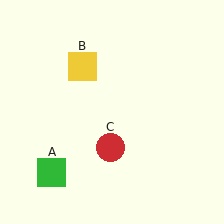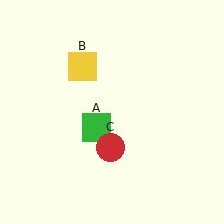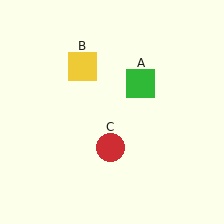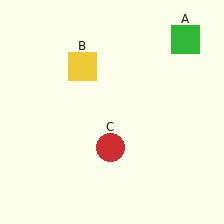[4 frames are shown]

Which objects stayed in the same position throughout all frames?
Yellow square (object B) and red circle (object C) remained stationary.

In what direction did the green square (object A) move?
The green square (object A) moved up and to the right.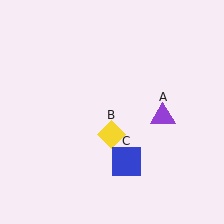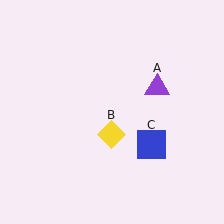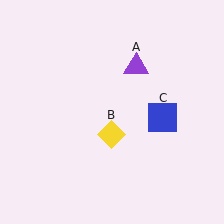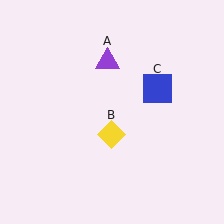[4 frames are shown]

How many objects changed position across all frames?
2 objects changed position: purple triangle (object A), blue square (object C).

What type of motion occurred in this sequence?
The purple triangle (object A), blue square (object C) rotated counterclockwise around the center of the scene.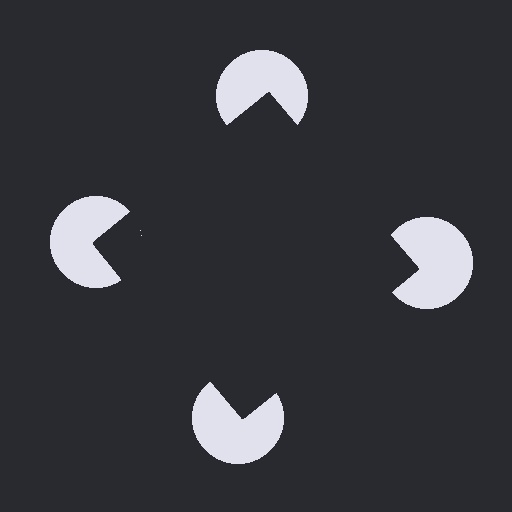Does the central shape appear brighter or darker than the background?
It typically appears slightly darker than the background, even though no actual brightness change is drawn.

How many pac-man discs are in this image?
There are 4 — one at each vertex of the illusory square.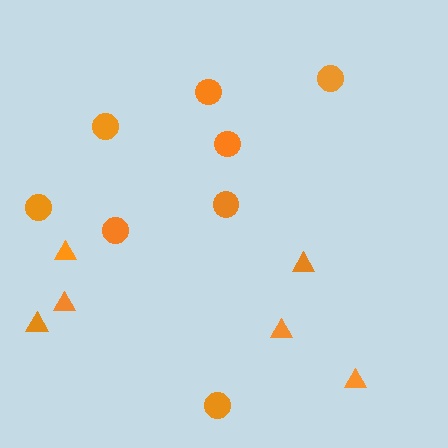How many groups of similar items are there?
There are 2 groups: one group of triangles (6) and one group of circles (8).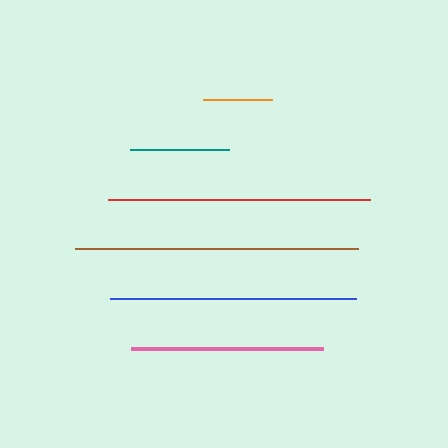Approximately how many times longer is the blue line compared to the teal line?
The blue line is approximately 2.5 times the length of the teal line.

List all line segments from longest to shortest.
From longest to shortest: brown, red, blue, pink, teal, orange.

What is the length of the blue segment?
The blue segment is approximately 246 pixels long.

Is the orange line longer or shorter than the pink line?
The pink line is longer than the orange line.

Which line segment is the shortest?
The orange line is the shortest at approximately 69 pixels.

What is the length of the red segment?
The red segment is approximately 262 pixels long.